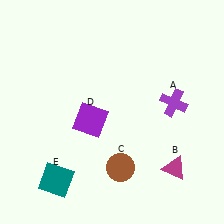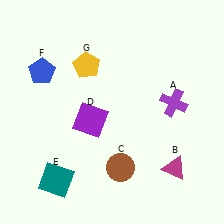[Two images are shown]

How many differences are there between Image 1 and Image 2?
There are 2 differences between the two images.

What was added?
A blue pentagon (F), a yellow pentagon (G) were added in Image 2.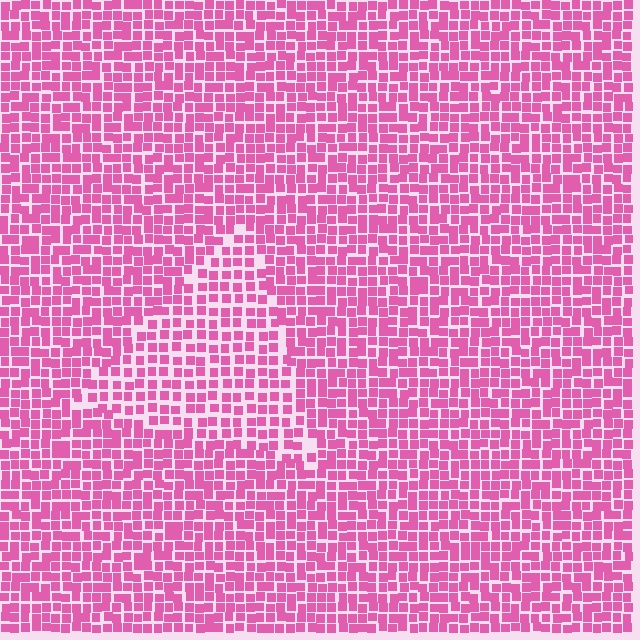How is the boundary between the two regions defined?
The boundary is defined by a change in element density (approximately 1.4x ratio). All elements are the same color, size, and shape.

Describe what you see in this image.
The image contains small pink elements arranged at two different densities. A triangle-shaped region is visible where the elements are less densely packed than the surrounding area.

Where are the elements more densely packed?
The elements are more densely packed outside the triangle boundary.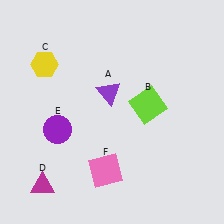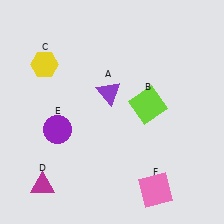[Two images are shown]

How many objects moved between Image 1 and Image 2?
1 object moved between the two images.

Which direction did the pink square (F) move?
The pink square (F) moved right.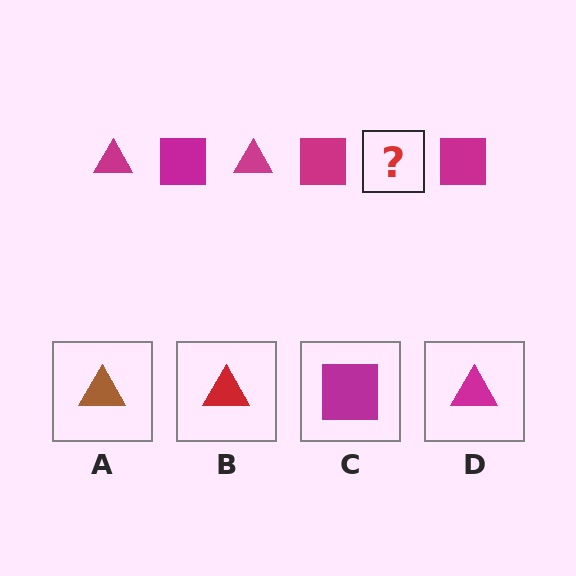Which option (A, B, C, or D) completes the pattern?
D.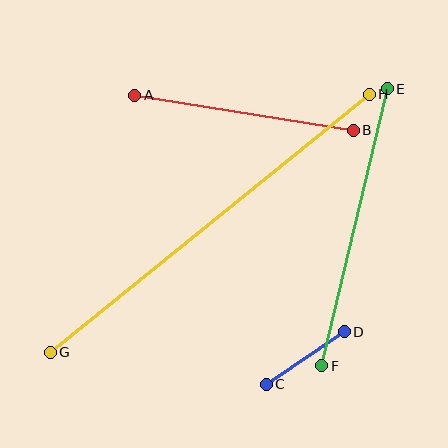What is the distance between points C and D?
The distance is approximately 94 pixels.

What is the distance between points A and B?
The distance is approximately 221 pixels.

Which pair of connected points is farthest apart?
Points G and H are farthest apart.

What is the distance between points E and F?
The distance is approximately 285 pixels.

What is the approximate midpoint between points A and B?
The midpoint is at approximately (244, 113) pixels.